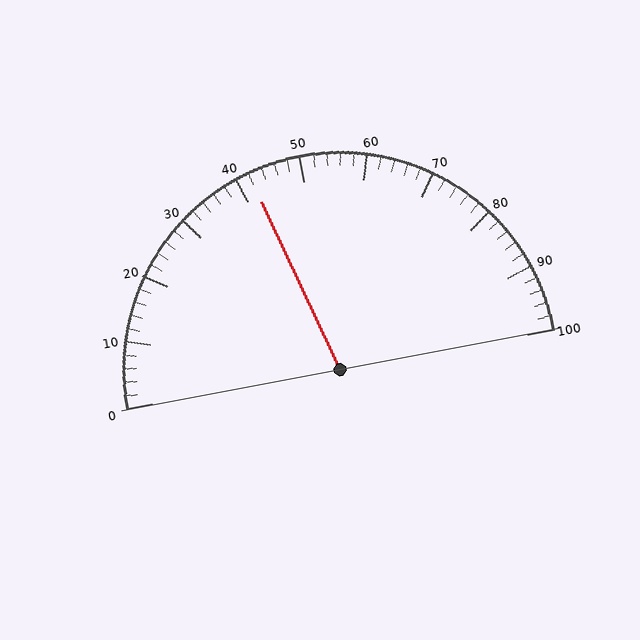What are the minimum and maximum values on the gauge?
The gauge ranges from 0 to 100.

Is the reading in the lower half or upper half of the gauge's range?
The reading is in the lower half of the range (0 to 100).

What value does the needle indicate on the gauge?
The needle indicates approximately 42.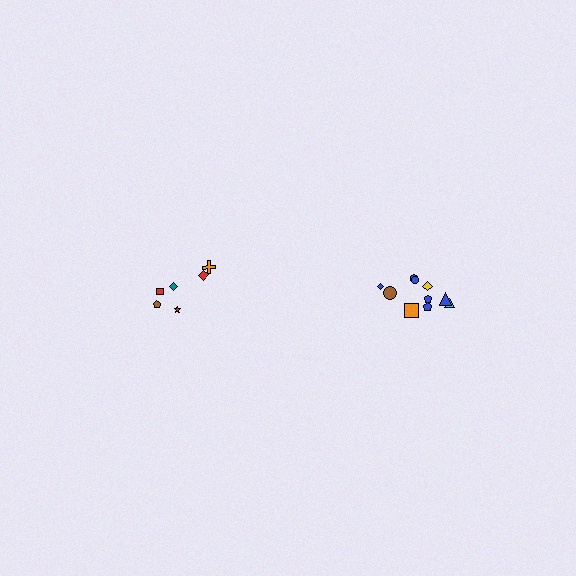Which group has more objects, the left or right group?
The right group.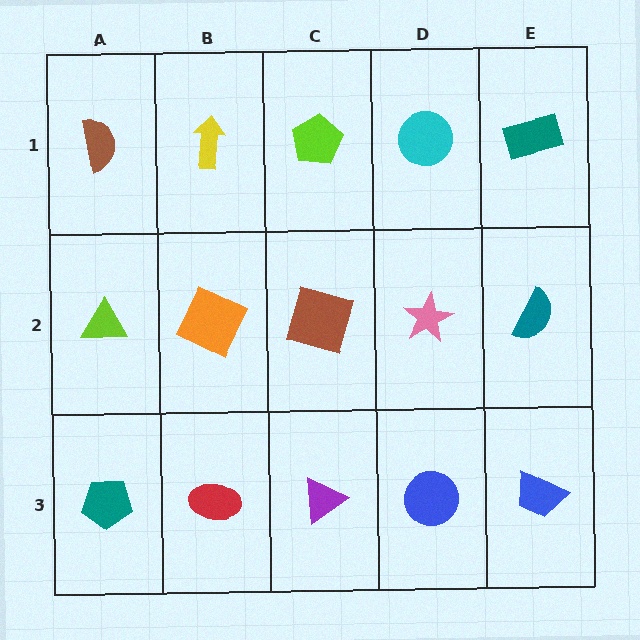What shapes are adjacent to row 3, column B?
An orange square (row 2, column B), a teal pentagon (row 3, column A), a purple triangle (row 3, column C).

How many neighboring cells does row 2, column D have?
4.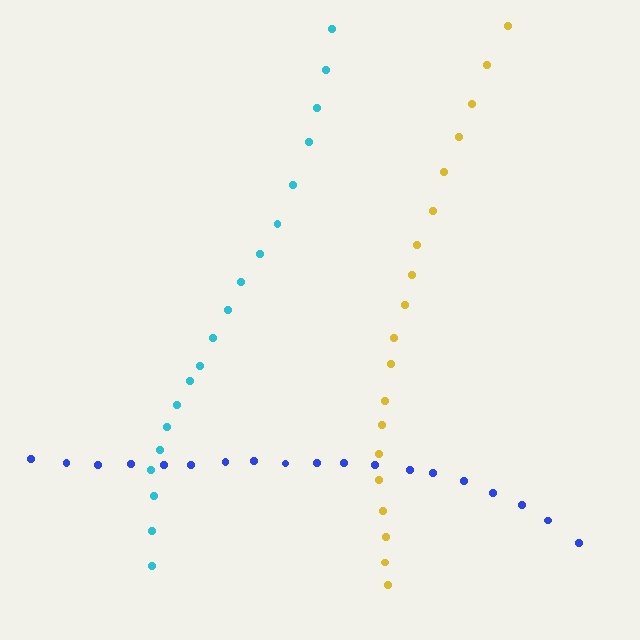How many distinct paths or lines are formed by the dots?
There are 3 distinct paths.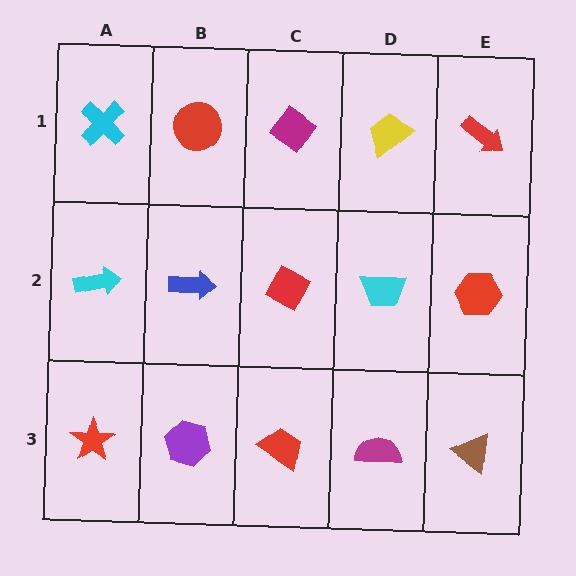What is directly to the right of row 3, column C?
A magenta semicircle.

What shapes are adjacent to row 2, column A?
A cyan cross (row 1, column A), a red star (row 3, column A), a blue arrow (row 2, column B).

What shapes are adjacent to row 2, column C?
A magenta diamond (row 1, column C), a red trapezoid (row 3, column C), a blue arrow (row 2, column B), a cyan trapezoid (row 2, column D).